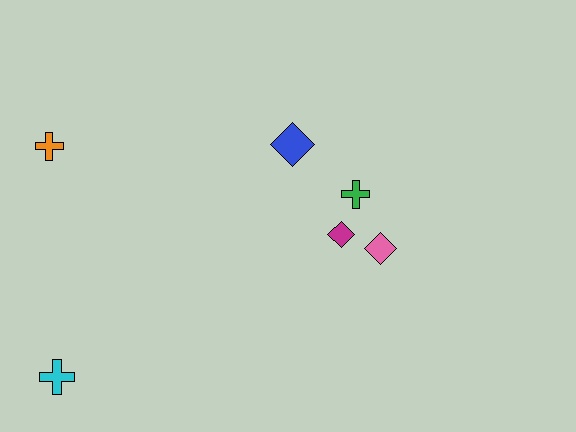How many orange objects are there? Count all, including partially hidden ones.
There is 1 orange object.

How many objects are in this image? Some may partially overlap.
There are 6 objects.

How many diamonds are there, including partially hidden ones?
There are 3 diamonds.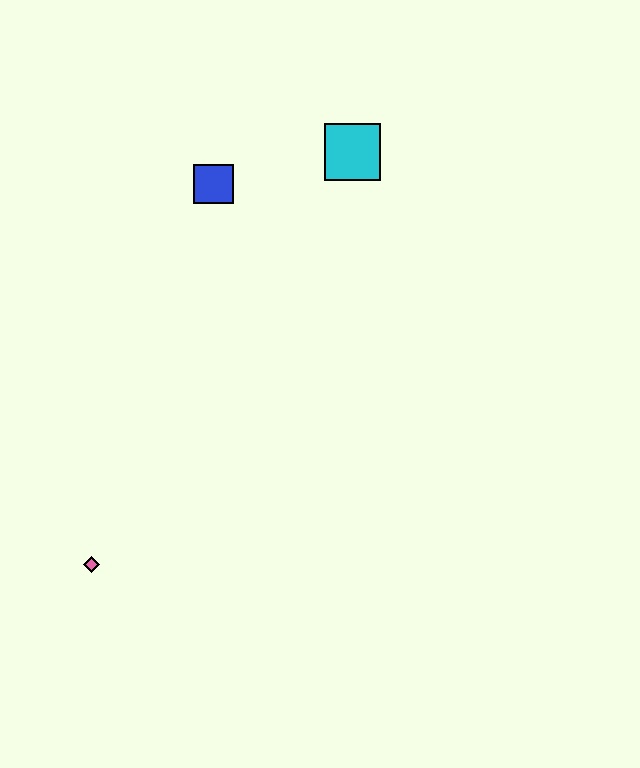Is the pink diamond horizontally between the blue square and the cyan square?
No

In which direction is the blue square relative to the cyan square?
The blue square is to the left of the cyan square.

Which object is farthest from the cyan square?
The pink diamond is farthest from the cyan square.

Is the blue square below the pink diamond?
No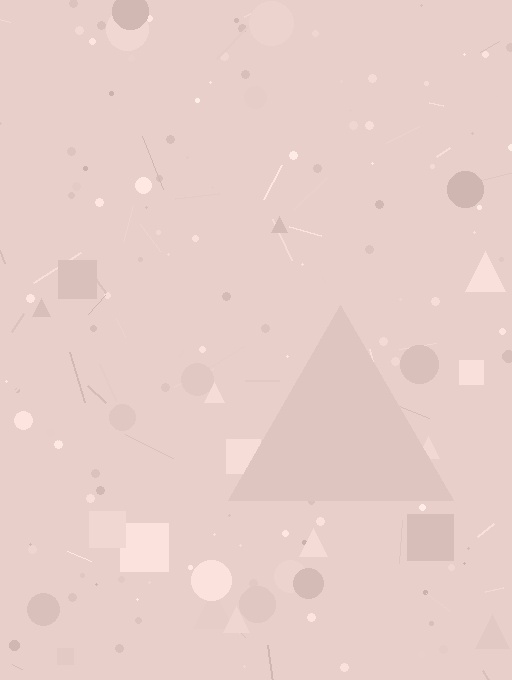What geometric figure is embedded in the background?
A triangle is embedded in the background.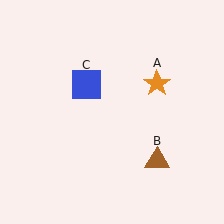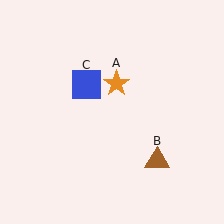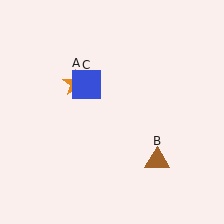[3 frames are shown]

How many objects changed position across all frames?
1 object changed position: orange star (object A).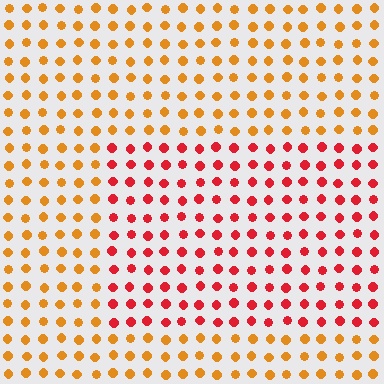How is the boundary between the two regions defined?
The boundary is defined purely by a slight shift in hue (about 40 degrees). Spacing, size, and orientation are identical on both sides.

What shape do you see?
I see a rectangle.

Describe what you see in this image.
The image is filled with small orange elements in a uniform arrangement. A rectangle-shaped region is visible where the elements are tinted to a slightly different hue, forming a subtle color boundary.